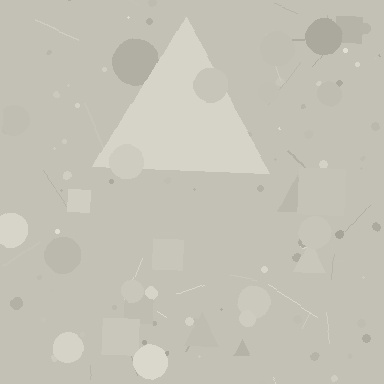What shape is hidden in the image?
A triangle is hidden in the image.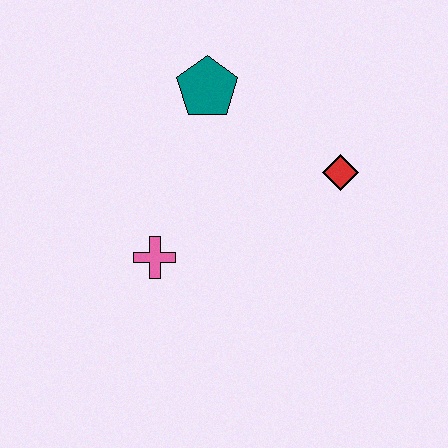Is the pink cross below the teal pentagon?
Yes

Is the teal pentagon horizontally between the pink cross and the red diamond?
Yes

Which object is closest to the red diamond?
The teal pentagon is closest to the red diamond.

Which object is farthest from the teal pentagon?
The pink cross is farthest from the teal pentagon.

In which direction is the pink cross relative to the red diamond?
The pink cross is to the left of the red diamond.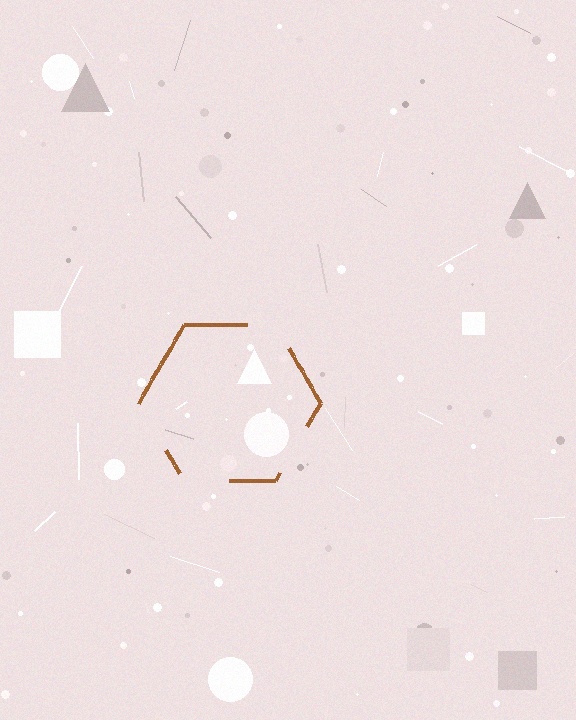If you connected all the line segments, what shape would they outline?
They would outline a hexagon.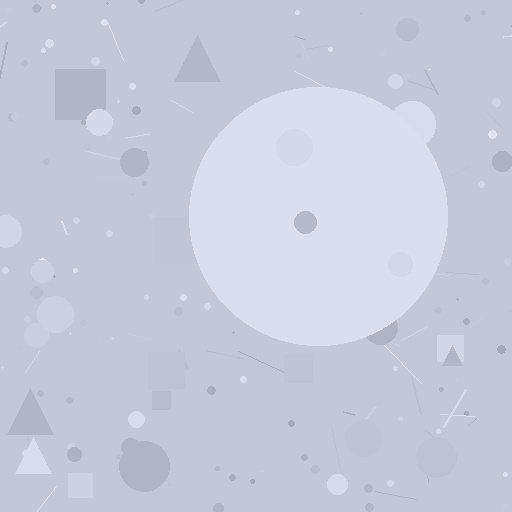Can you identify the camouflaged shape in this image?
The camouflaged shape is a circle.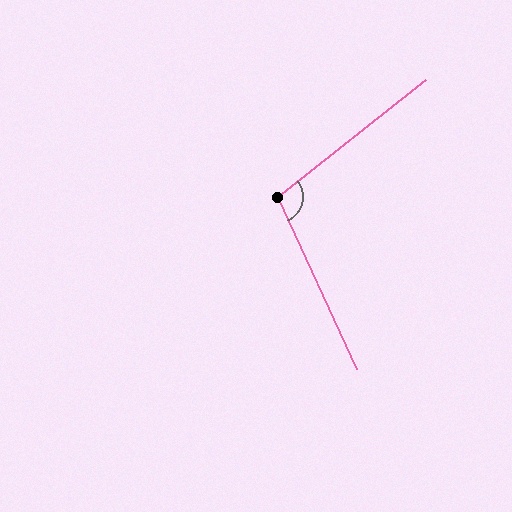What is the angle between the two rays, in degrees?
Approximately 104 degrees.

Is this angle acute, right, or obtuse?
It is obtuse.